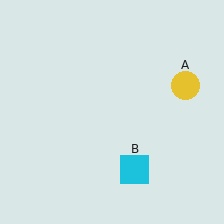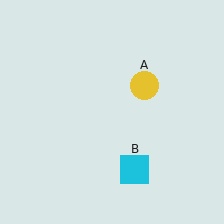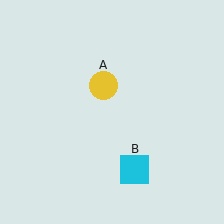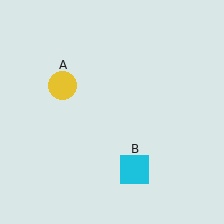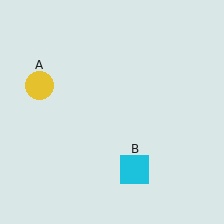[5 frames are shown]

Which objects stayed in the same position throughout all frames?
Cyan square (object B) remained stationary.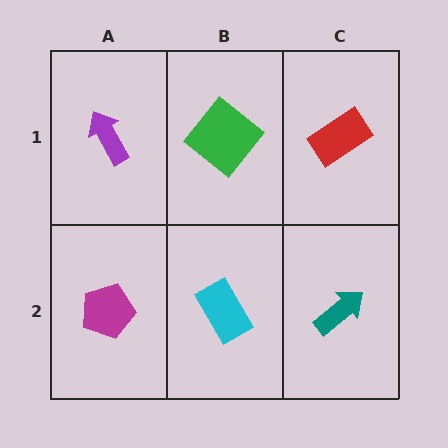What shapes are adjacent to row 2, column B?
A green diamond (row 1, column B), a magenta pentagon (row 2, column A), a teal arrow (row 2, column C).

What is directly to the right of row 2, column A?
A cyan rectangle.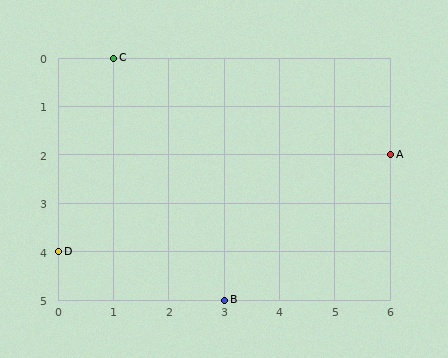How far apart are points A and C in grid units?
Points A and C are 5 columns and 2 rows apart (about 5.4 grid units diagonally).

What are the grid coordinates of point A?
Point A is at grid coordinates (6, 2).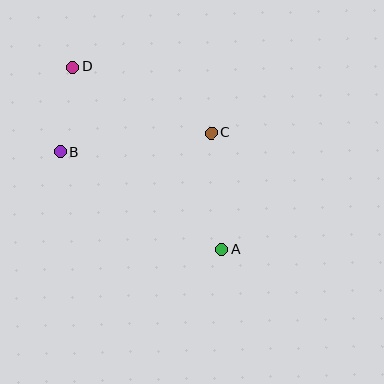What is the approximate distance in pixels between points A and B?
The distance between A and B is approximately 189 pixels.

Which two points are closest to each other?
Points B and D are closest to each other.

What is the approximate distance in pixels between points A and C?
The distance between A and C is approximately 117 pixels.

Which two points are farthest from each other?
Points A and D are farthest from each other.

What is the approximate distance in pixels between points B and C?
The distance between B and C is approximately 152 pixels.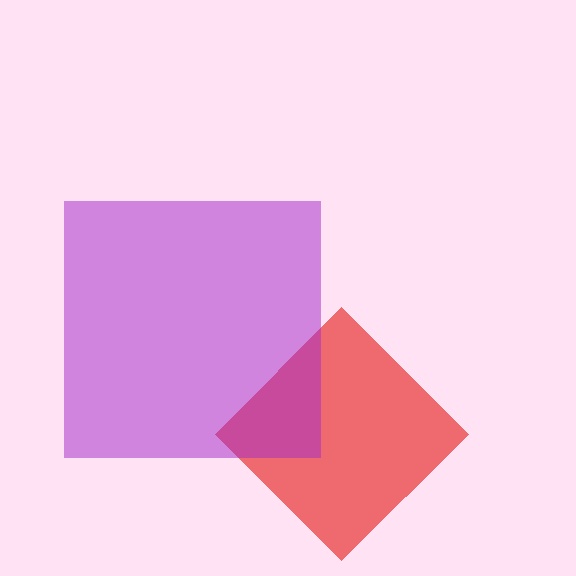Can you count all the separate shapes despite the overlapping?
Yes, there are 2 separate shapes.